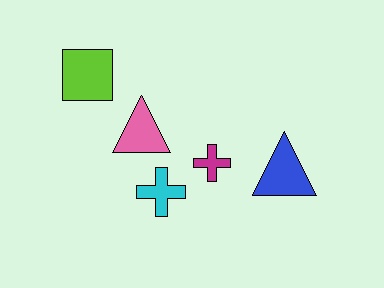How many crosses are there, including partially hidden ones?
There are 2 crosses.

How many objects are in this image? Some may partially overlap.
There are 5 objects.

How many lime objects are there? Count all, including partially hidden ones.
There is 1 lime object.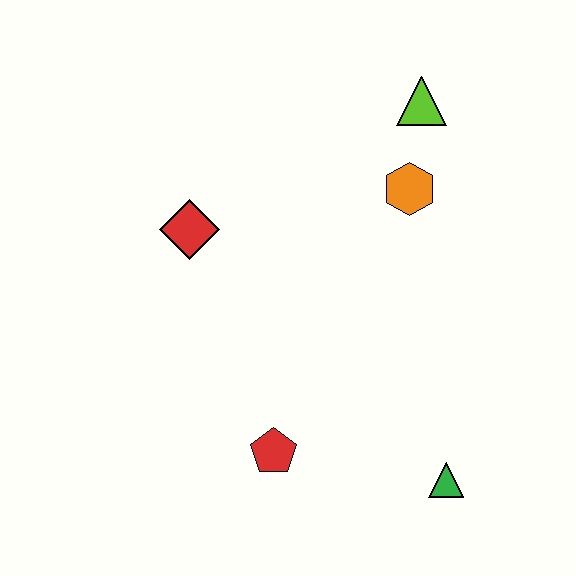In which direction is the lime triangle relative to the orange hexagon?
The lime triangle is above the orange hexagon.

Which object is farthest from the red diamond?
The green triangle is farthest from the red diamond.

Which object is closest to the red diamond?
The orange hexagon is closest to the red diamond.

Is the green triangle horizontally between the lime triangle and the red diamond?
No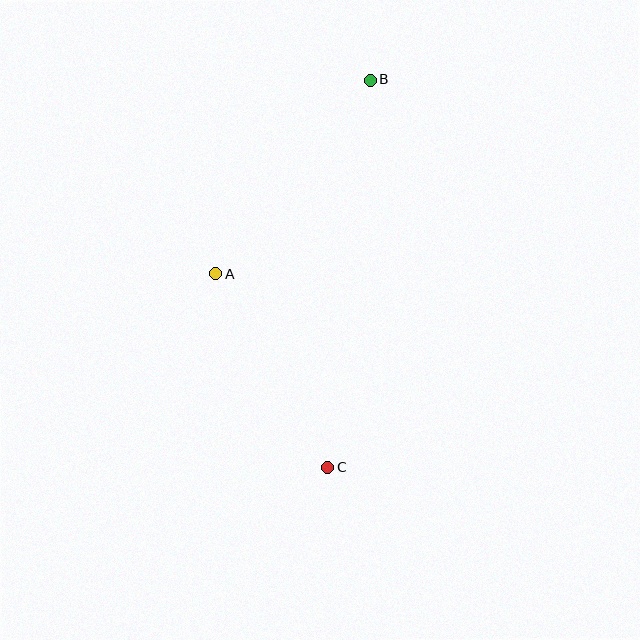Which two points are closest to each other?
Points A and C are closest to each other.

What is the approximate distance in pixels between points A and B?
The distance between A and B is approximately 248 pixels.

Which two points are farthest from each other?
Points B and C are farthest from each other.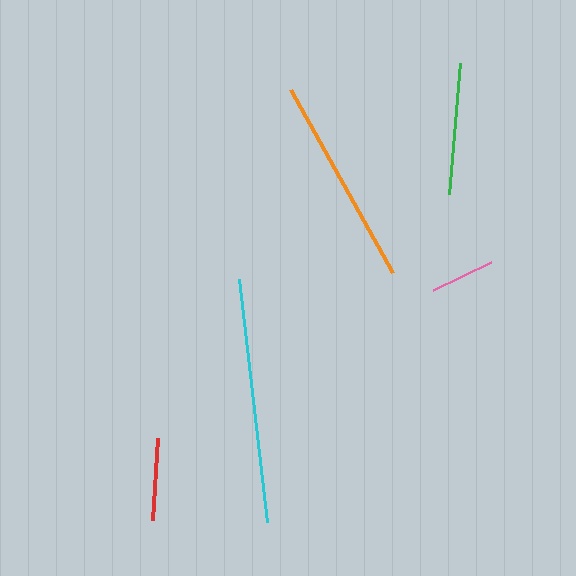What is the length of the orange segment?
The orange segment is approximately 210 pixels long.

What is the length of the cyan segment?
The cyan segment is approximately 245 pixels long.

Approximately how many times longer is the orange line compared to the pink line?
The orange line is approximately 3.2 times the length of the pink line.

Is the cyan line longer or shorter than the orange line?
The cyan line is longer than the orange line.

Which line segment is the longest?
The cyan line is the longest at approximately 245 pixels.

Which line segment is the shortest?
The pink line is the shortest at approximately 65 pixels.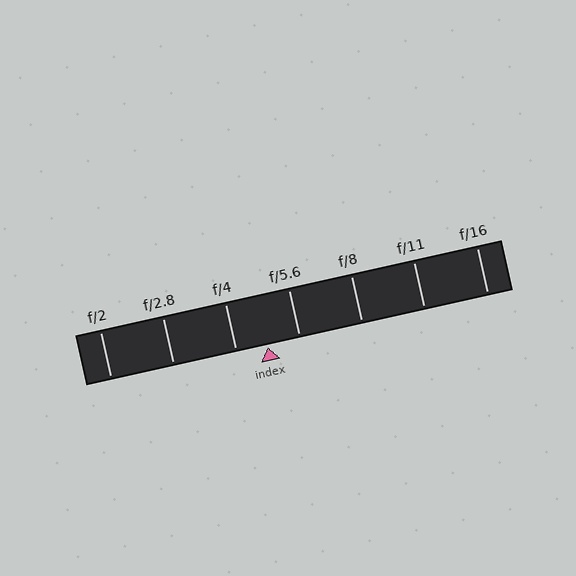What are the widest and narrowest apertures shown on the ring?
The widest aperture shown is f/2 and the narrowest is f/16.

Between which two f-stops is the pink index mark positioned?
The index mark is between f/4 and f/5.6.